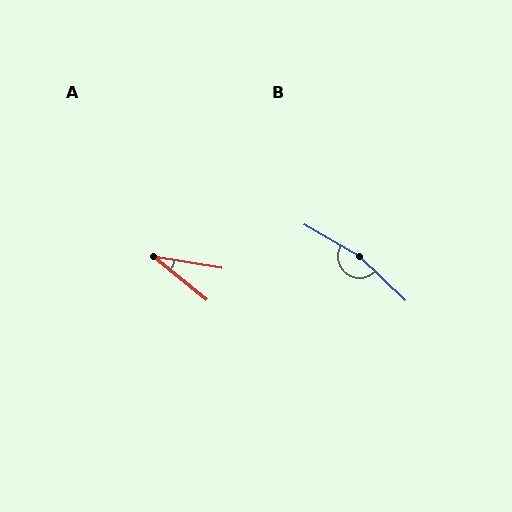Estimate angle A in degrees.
Approximately 30 degrees.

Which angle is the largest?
B, at approximately 166 degrees.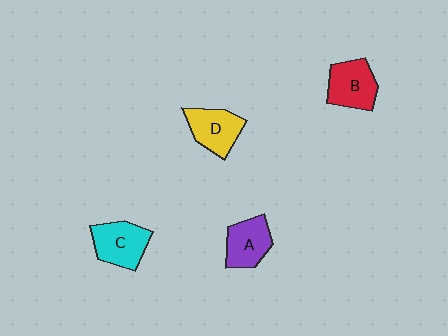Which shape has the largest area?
Shape C (cyan).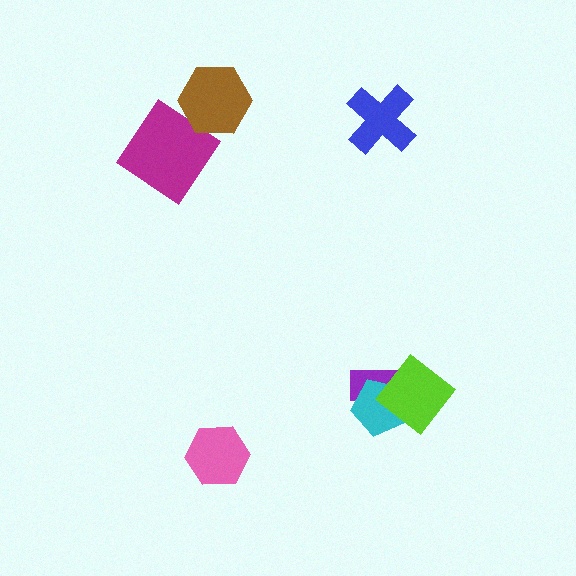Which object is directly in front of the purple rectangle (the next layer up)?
The cyan pentagon is directly in front of the purple rectangle.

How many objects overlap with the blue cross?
0 objects overlap with the blue cross.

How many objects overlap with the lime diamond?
2 objects overlap with the lime diamond.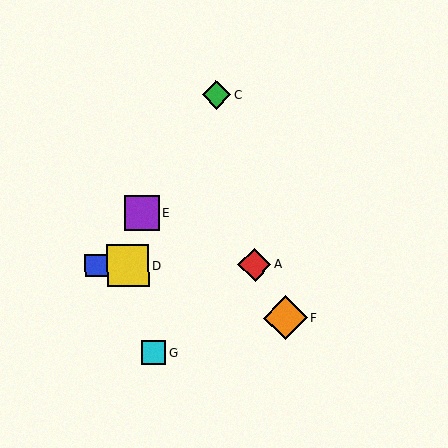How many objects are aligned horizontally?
3 objects (A, B, D) are aligned horizontally.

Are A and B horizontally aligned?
Yes, both are at y≈265.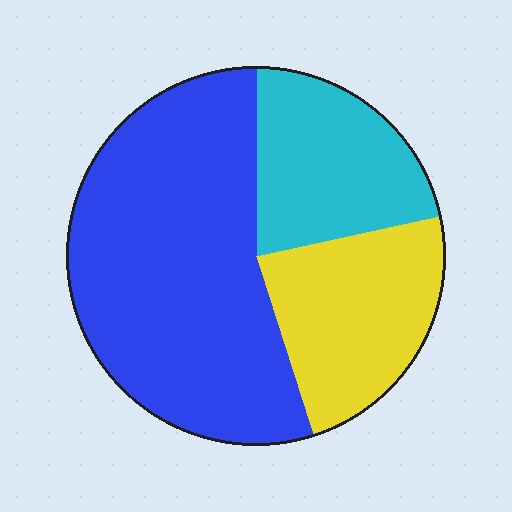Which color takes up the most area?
Blue, at roughly 55%.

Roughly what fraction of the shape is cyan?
Cyan covers around 20% of the shape.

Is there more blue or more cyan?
Blue.